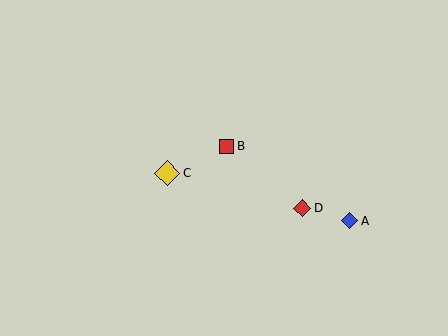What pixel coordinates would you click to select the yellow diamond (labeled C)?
Click at (167, 173) to select the yellow diamond C.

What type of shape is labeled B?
Shape B is a red square.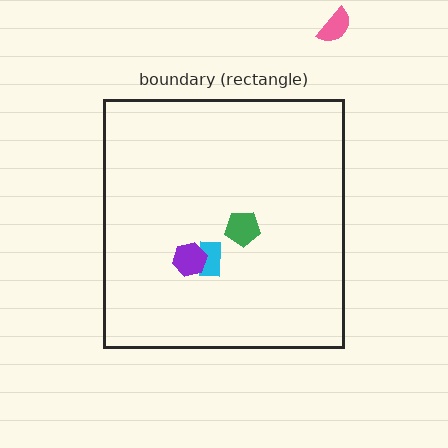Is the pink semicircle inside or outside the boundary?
Outside.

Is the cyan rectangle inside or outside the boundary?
Inside.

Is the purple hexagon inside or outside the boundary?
Inside.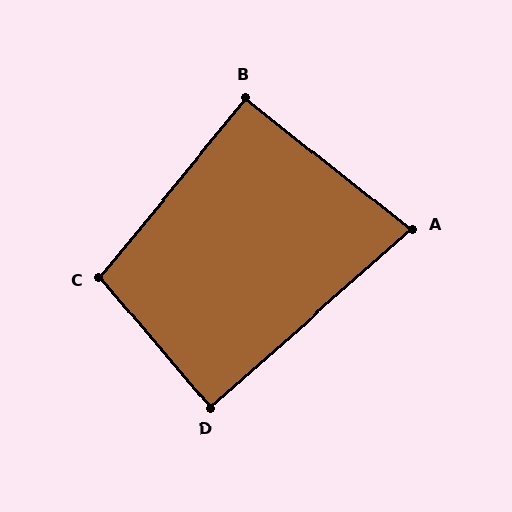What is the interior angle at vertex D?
Approximately 89 degrees (approximately right).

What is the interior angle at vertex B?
Approximately 91 degrees (approximately right).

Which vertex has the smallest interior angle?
A, at approximately 80 degrees.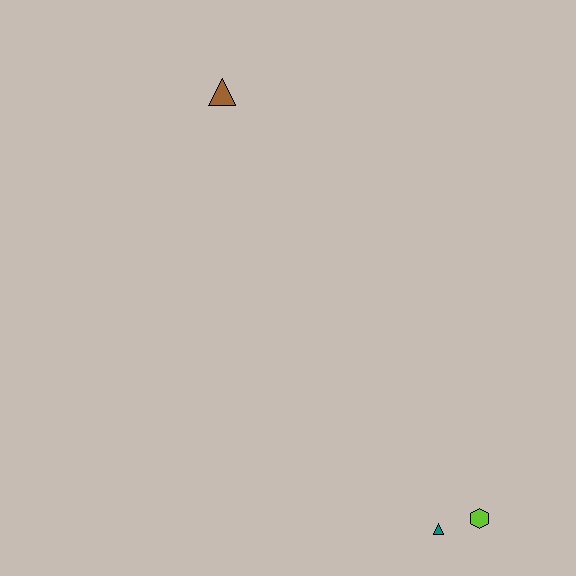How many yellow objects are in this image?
There are no yellow objects.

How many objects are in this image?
There are 3 objects.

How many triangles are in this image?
There are 2 triangles.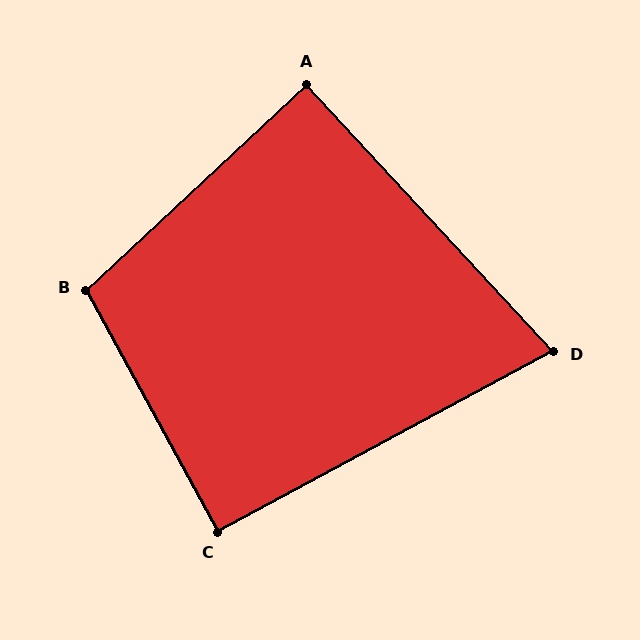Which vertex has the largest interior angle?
B, at approximately 104 degrees.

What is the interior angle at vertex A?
Approximately 90 degrees (approximately right).